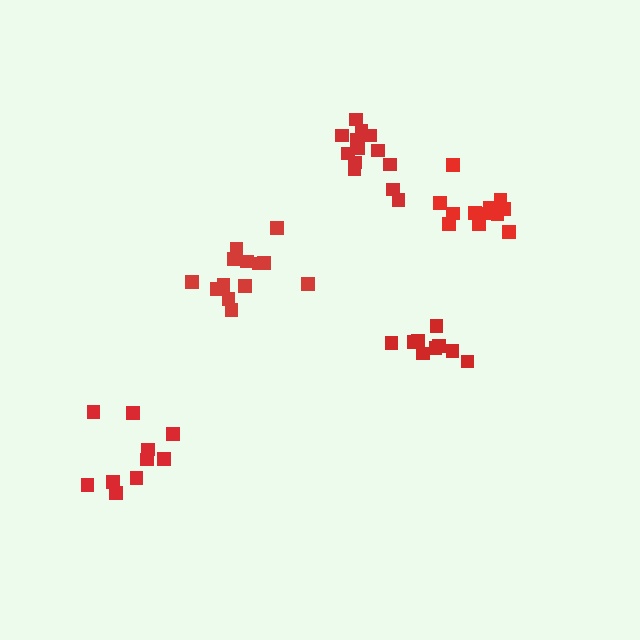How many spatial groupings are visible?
There are 5 spatial groupings.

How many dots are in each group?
Group 1: 12 dots, Group 2: 9 dots, Group 3: 13 dots, Group 4: 10 dots, Group 5: 13 dots (57 total).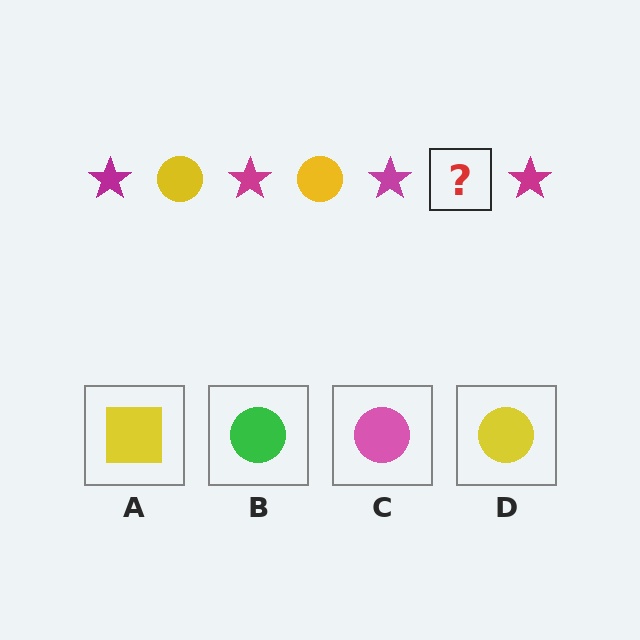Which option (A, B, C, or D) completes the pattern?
D.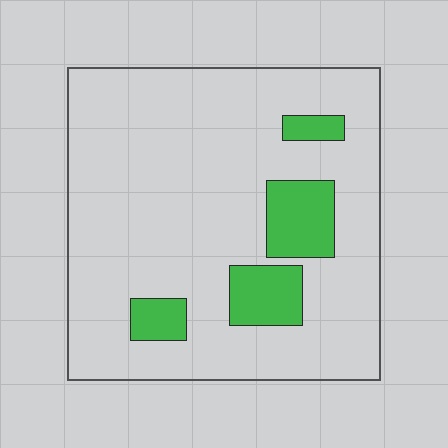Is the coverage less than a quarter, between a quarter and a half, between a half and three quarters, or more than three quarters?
Less than a quarter.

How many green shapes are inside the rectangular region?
4.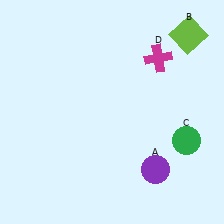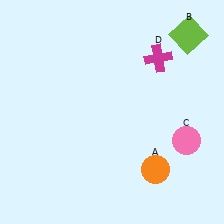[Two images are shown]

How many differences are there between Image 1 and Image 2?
There are 2 differences between the two images.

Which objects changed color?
A changed from purple to orange. C changed from green to pink.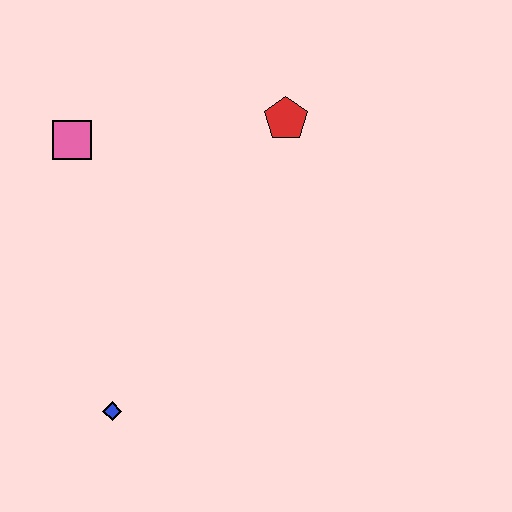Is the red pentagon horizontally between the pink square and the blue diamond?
No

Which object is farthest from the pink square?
The blue diamond is farthest from the pink square.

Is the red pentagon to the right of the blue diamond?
Yes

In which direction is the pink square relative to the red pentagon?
The pink square is to the left of the red pentagon.